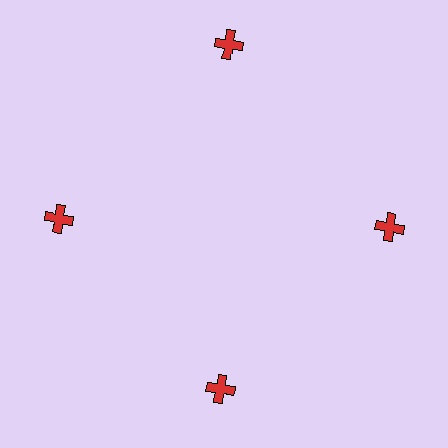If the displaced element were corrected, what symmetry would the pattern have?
It would have 4-fold rotational symmetry — the pattern would map onto itself every 90 degrees.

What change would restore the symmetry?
The symmetry would be restored by moving it inward, back onto the ring so that all 4 crosses sit at equal angles and equal distance from the center.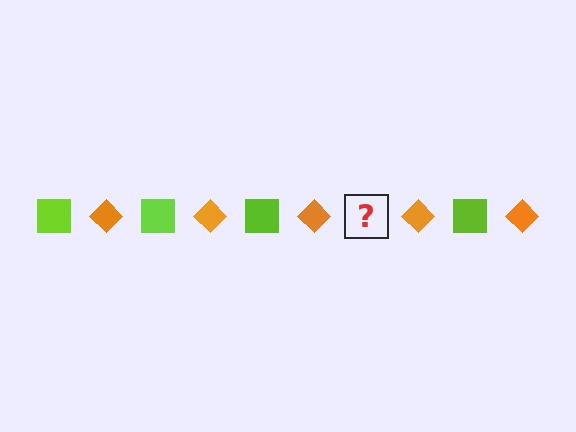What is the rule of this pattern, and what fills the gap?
The rule is that the pattern alternates between lime square and orange diamond. The gap should be filled with a lime square.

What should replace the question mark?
The question mark should be replaced with a lime square.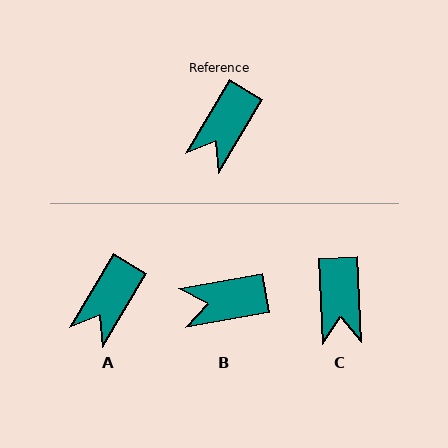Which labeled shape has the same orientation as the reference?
A.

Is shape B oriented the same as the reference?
No, it is off by about 49 degrees.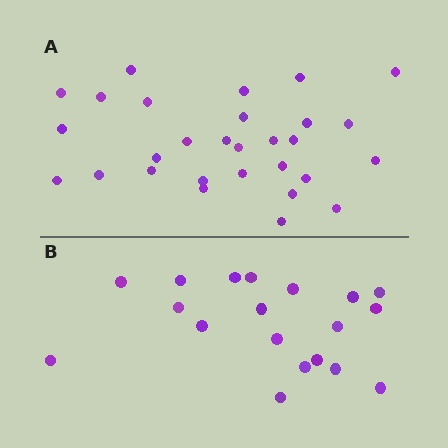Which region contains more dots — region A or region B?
Region A (the top region) has more dots.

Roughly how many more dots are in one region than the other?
Region A has roughly 10 or so more dots than region B.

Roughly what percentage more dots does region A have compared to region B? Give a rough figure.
About 55% more.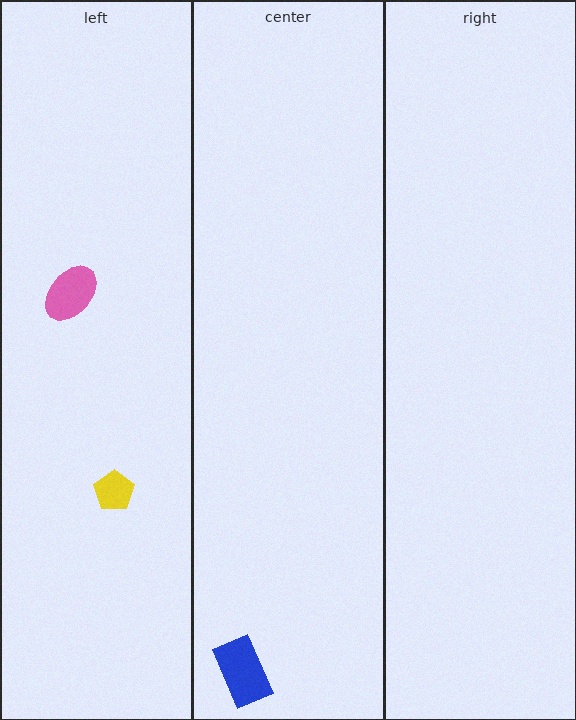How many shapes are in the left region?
2.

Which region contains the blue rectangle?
The center region.